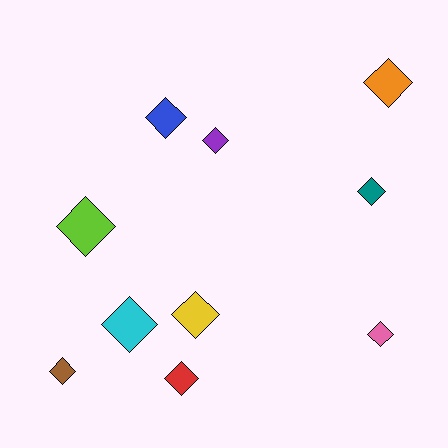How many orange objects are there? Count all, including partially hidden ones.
There is 1 orange object.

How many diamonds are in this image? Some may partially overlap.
There are 10 diamonds.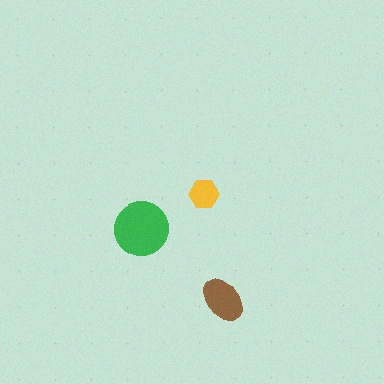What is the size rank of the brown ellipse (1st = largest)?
2nd.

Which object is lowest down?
The brown ellipse is bottommost.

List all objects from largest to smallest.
The green circle, the brown ellipse, the yellow hexagon.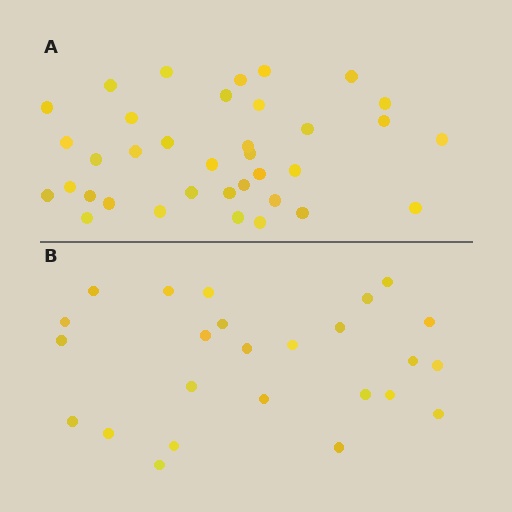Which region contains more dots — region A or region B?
Region A (the top region) has more dots.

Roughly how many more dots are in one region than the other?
Region A has roughly 12 or so more dots than region B.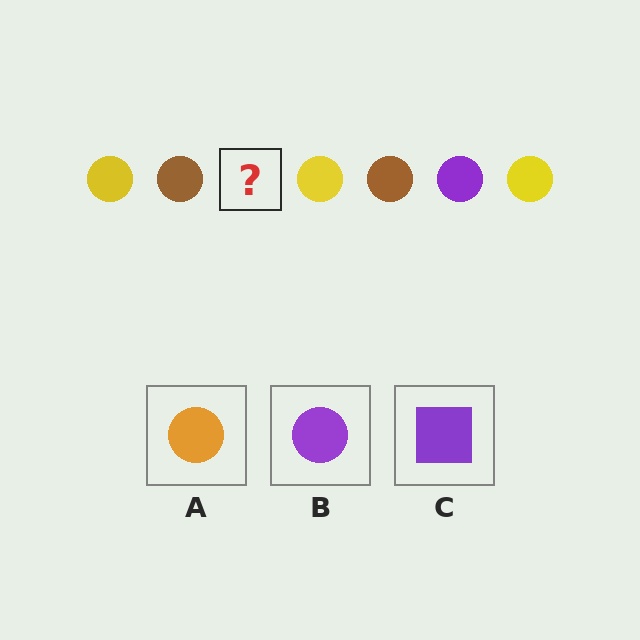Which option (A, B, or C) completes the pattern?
B.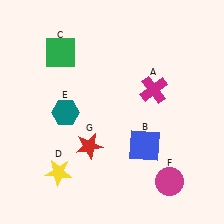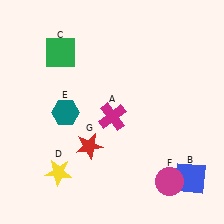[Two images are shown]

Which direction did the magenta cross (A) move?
The magenta cross (A) moved left.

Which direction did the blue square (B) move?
The blue square (B) moved right.